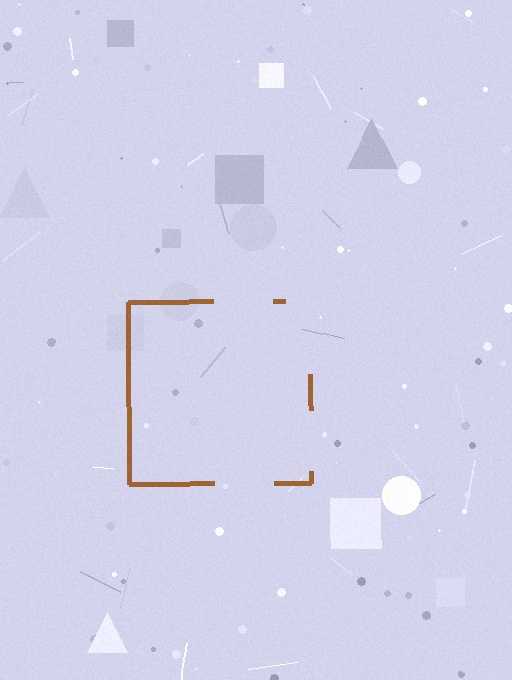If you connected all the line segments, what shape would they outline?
They would outline a square.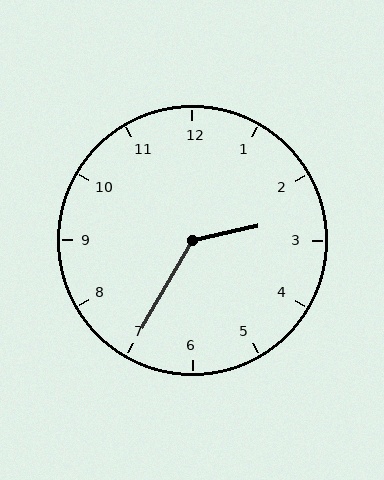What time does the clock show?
2:35.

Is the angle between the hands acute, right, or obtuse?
It is obtuse.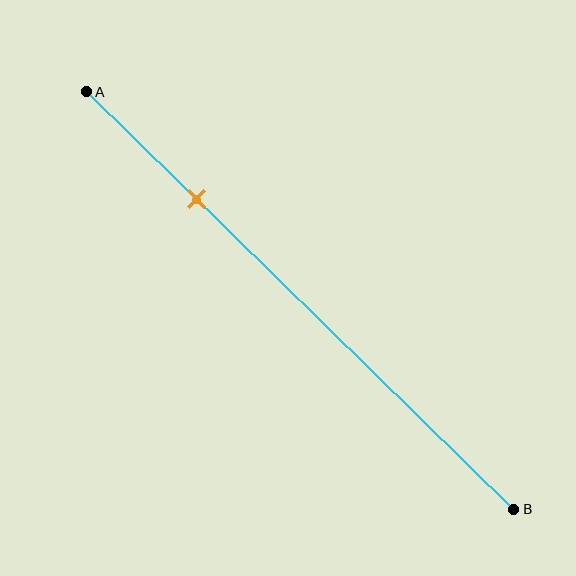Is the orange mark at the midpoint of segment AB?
No, the mark is at about 25% from A, not at the 50% midpoint.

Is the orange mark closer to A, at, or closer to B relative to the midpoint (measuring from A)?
The orange mark is closer to point A than the midpoint of segment AB.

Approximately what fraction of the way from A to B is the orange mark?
The orange mark is approximately 25% of the way from A to B.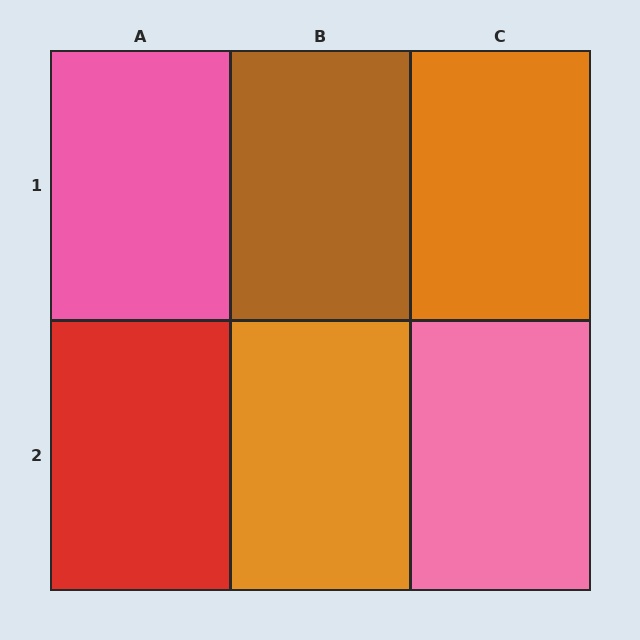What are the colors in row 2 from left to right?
Red, orange, pink.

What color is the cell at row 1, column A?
Pink.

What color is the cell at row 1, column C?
Orange.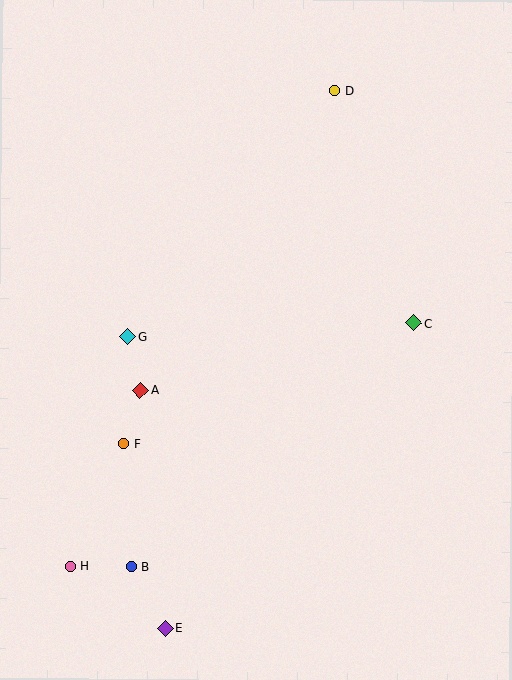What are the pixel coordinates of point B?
Point B is at (131, 567).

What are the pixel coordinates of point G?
Point G is at (128, 337).